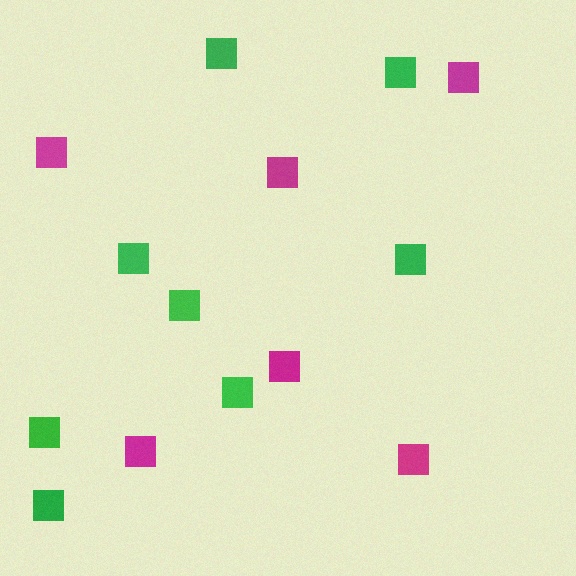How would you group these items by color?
There are 2 groups: one group of magenta squares (6) and one group of green squares (8).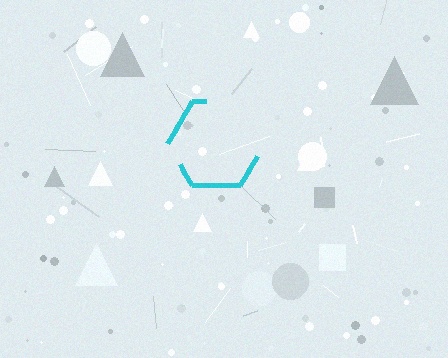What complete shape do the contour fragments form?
The contour fragments form a hexagon.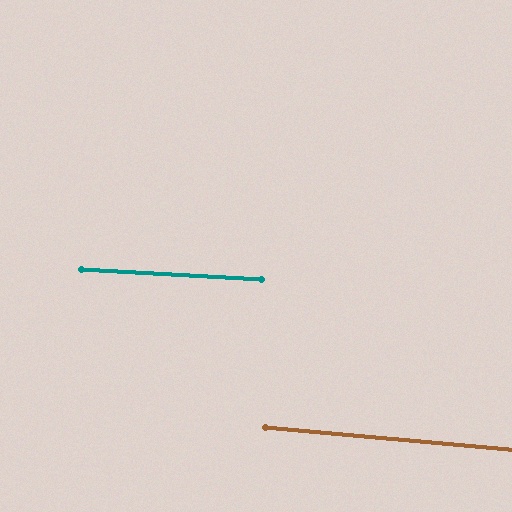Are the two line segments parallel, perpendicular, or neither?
Parallel — their directions differ by only 2.0°.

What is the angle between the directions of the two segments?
Approximately 2 degrees.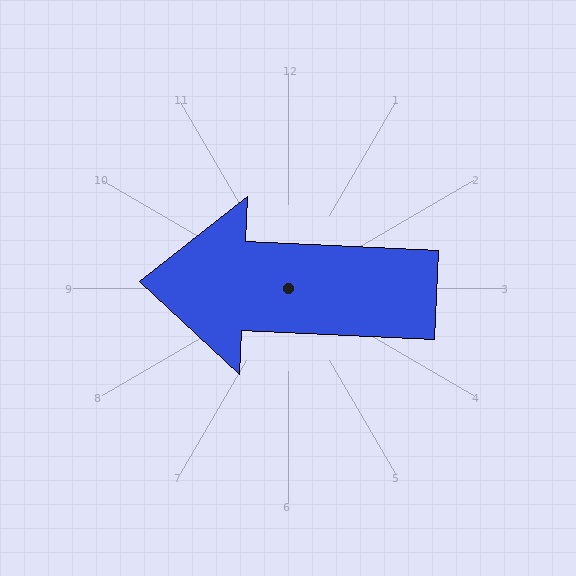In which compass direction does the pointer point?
West.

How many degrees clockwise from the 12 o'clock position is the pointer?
Approximately 273 degrees.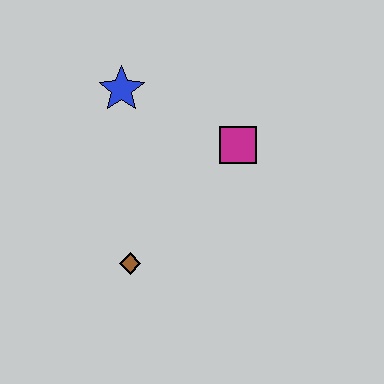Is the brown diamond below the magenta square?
Yes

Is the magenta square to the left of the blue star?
No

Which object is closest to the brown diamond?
The magenta square is closest to the brown diamond.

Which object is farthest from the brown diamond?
The blue star is farthest from the brown diamond.